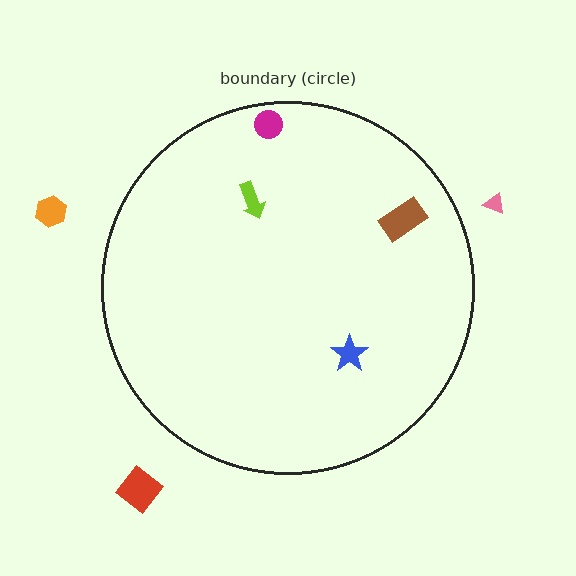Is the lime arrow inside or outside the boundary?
Inside.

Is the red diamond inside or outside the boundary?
Outside.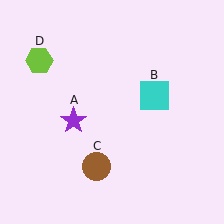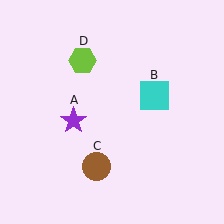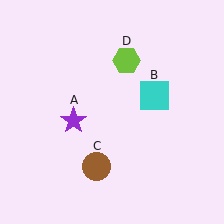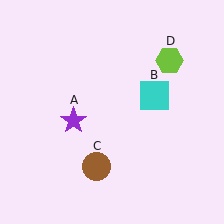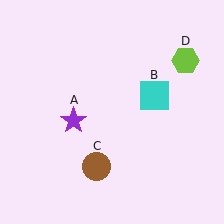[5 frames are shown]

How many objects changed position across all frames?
1 object changed position: lime hexagon (object D).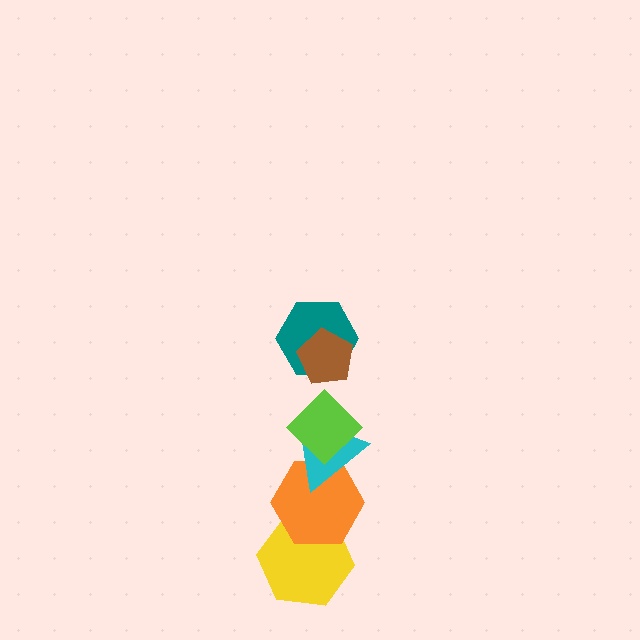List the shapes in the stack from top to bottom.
From top to bottom: the brown pentagon, the teal hexagon, the lime diamond, the cyan triangle, the orange hexagon, the yellow hexagon.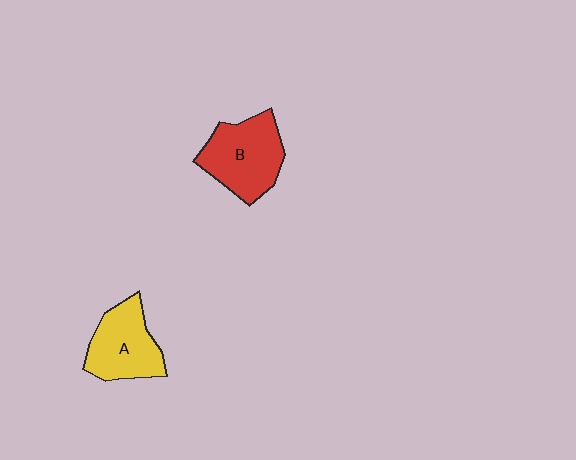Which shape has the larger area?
Shape B (red).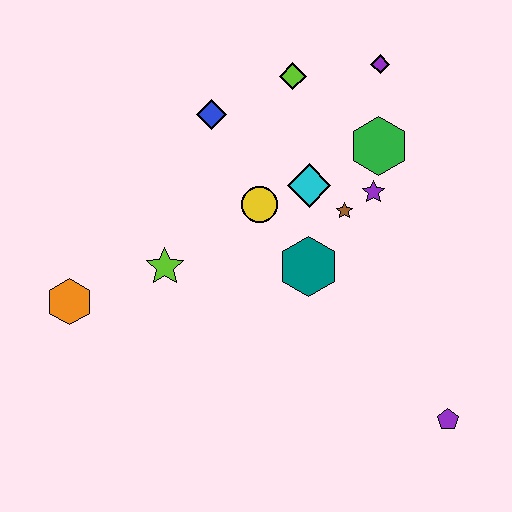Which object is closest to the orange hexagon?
The lime star is closest to the orange hexagon.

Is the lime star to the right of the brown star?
No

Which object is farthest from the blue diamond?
The purple pentagon is farthest from the blue diamond.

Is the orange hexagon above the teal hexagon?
No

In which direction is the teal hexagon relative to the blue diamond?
The teal hexagon is below the blue diamond.